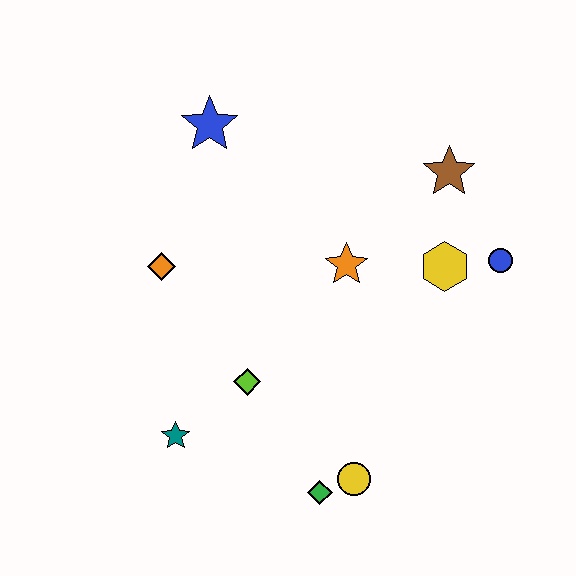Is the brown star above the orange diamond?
Yes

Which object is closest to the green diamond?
The yellow circle is closest to the green diamond.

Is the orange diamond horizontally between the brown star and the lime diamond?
No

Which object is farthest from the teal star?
The brown star is farthest from the teal star.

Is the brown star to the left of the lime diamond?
No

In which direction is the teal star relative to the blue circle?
The teal star is to the left of the blue circle.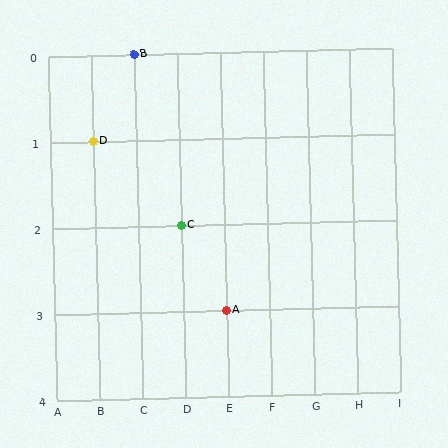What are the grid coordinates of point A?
Point A is at grid coordinates (E, 3).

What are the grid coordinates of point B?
Point B is at grid coordinates (C, 0).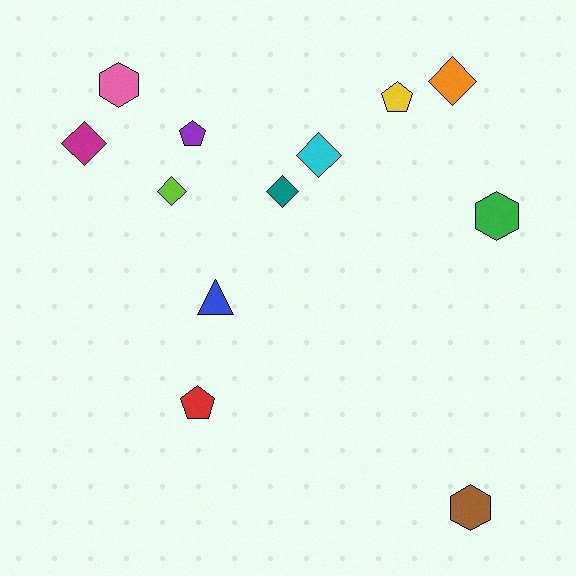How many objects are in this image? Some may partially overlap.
There are 12 objects.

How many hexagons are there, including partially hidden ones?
There are 3 hexagons.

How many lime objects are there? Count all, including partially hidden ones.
There is 1 lime object.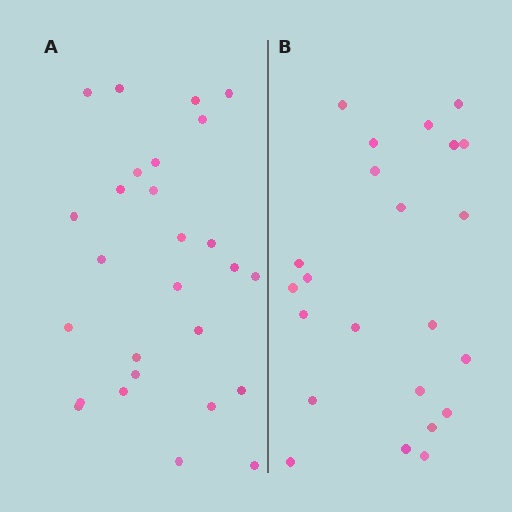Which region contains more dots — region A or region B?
Region A (the left region) has more dots.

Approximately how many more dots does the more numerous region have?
Region A has about 4 more dots than region B.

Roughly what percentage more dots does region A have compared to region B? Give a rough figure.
About 15% more.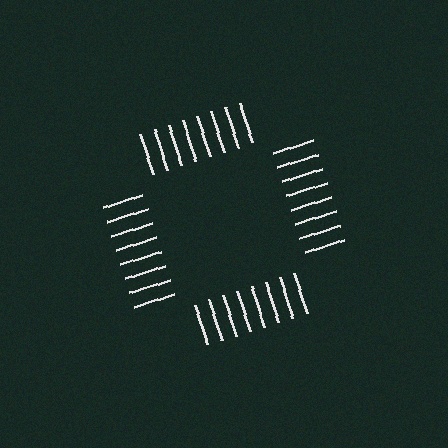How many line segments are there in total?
32 — 8 along each of the 4 edges.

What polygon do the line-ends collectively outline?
An illusory square — the line segments terminate on its edges but no continuous stroke is drawn.